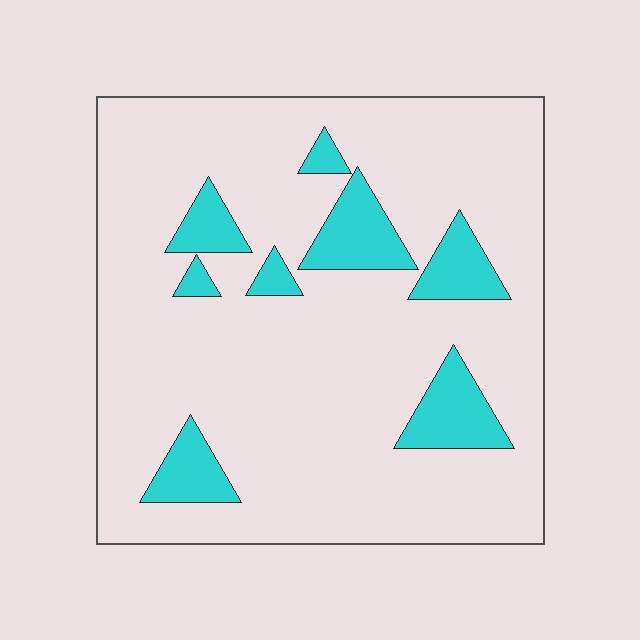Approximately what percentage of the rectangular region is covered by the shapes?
Approximately 15%.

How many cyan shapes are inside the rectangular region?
8.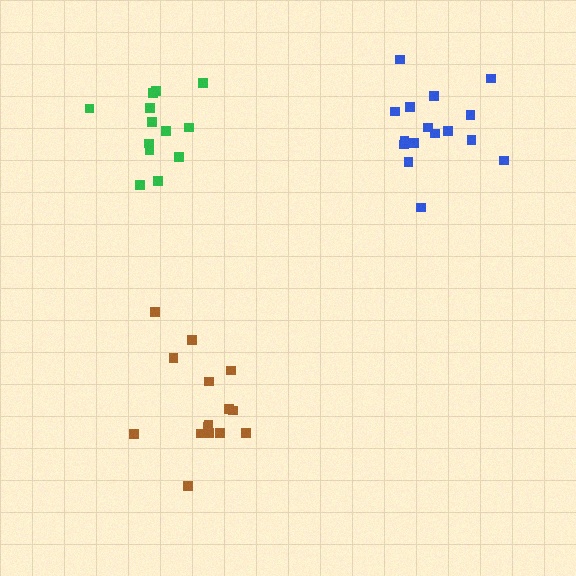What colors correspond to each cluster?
The clusters are colored: green, blue, brown.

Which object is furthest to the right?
The blue cluster is rightmost.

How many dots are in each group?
Group 1: 13 dots, Group 2: 16 dots, Group 3: 15 dots (44 total).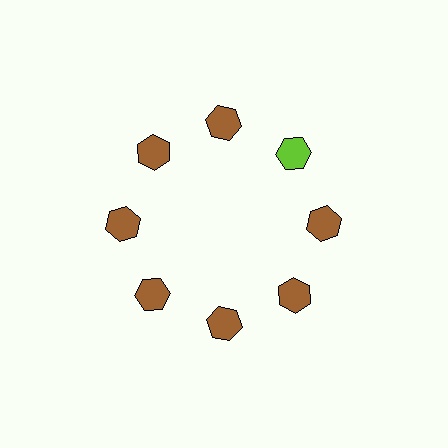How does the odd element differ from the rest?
It has a different color: lime instead of brown.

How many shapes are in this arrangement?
There are 8 shapes arranged in a ring pattern.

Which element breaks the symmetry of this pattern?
The lime hexagon at roughly the 2 o'clock position breaks the symmetry. All other shapes are brown hexagons.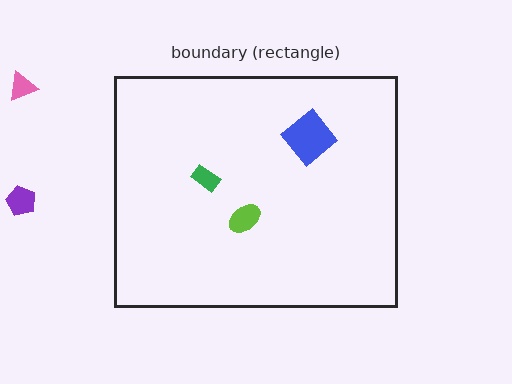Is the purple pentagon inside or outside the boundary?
Outside.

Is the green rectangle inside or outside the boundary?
Inside.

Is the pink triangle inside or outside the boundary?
Outside.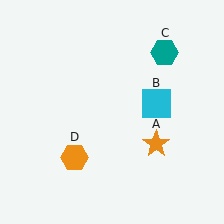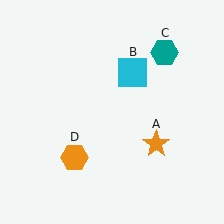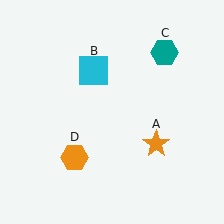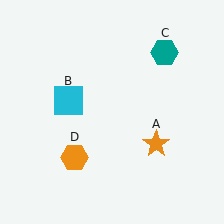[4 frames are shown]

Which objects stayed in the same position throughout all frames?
Orange star (object A) and teal hexagon (object C) and orange hexagon (object D) remained stationary.